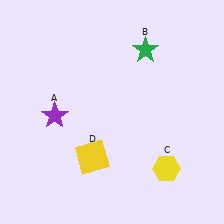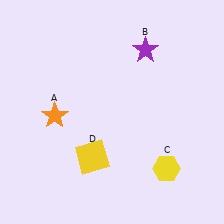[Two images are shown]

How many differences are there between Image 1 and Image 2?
There are 2 differences between the two images.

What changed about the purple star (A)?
In Image 1, A is purple. In Image 2, it changed to orange.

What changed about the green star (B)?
In Image 1, B is green. In Image 2, it changed to purple.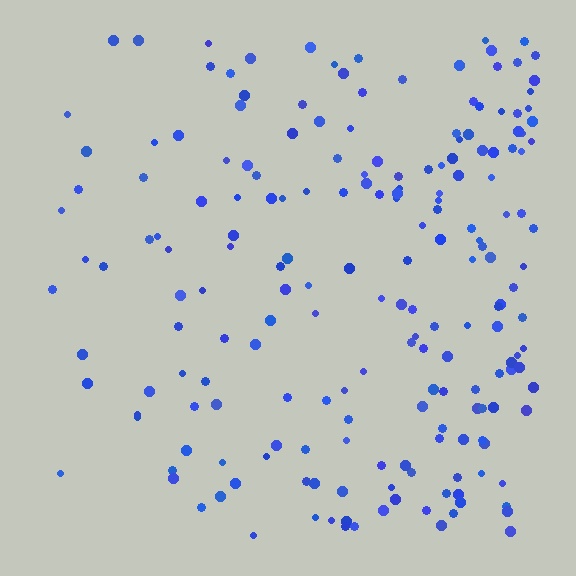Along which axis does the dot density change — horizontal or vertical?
Horizontal.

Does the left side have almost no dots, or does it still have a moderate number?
Still a moderate number, just noticeably fewer than the right.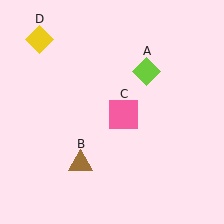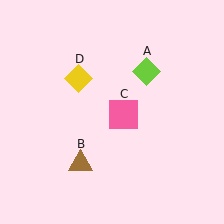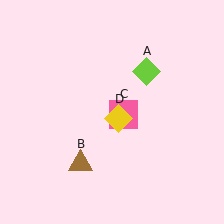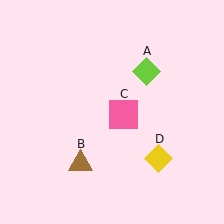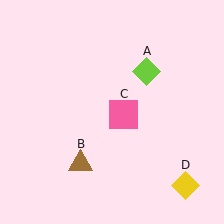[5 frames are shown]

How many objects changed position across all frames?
1 object changed position: yellow diamond (object D).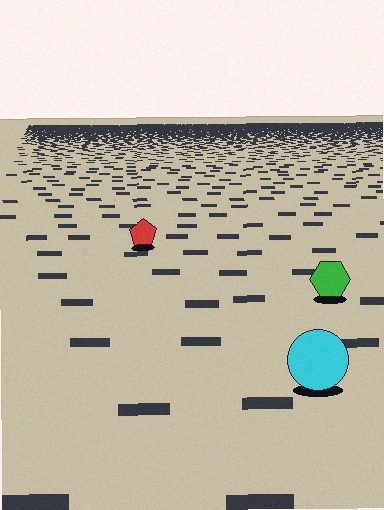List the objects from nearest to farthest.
From nearest to farthest: the cyan circle, the green hexagon, the red pentagon.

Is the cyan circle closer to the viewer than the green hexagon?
Yes. The cyan circle is closer — you can tell from the texture gradient: the ground texture is coarser near it.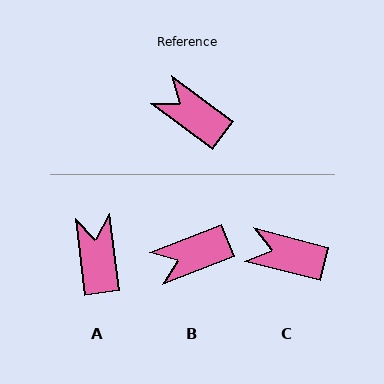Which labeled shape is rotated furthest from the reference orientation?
B, about 58 degrees away.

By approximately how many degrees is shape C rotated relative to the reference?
Approximately 22 degrees counter-clockwise.